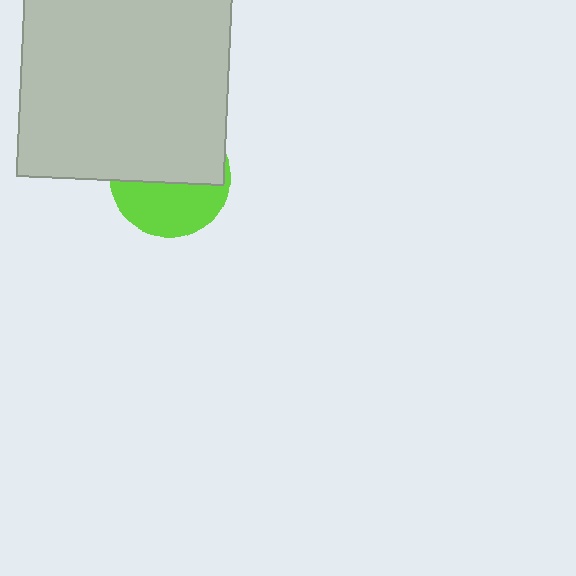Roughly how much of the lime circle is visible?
A small part of it is visible (roughly 44%).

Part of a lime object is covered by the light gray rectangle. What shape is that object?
It is a circle.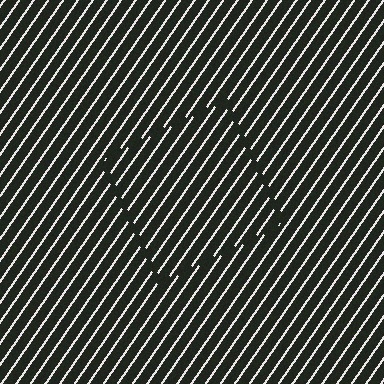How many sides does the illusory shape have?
4 sides — the line-ends trace a square.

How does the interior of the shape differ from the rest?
The interior of the shape contains the same grating, shifted by half a period — the contour is defined by the phase discontinuity where line-ends from the inner and outer gratings abut.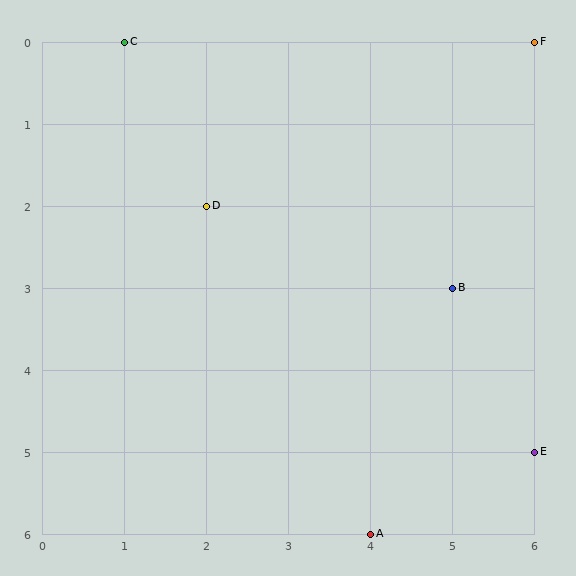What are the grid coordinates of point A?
Point A is at grid coordinates (4, 6).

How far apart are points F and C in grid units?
Points F and C are 5 columns apart.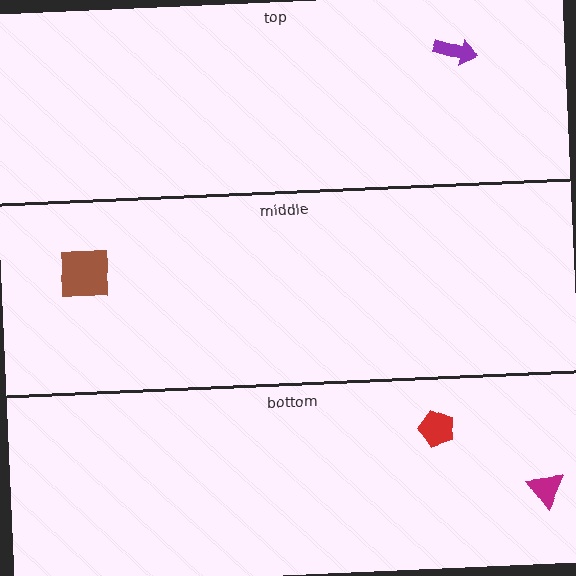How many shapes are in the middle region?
1.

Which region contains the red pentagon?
The bottom region.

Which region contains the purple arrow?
The top region.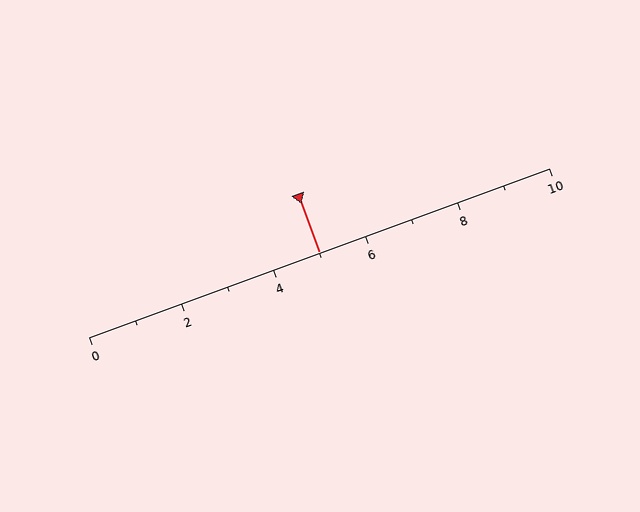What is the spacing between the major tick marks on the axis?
The major ticks are spaced 2 apart.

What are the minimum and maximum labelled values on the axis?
The axis runs from 0 to 10.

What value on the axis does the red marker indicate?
The marker indicates approximately 5.